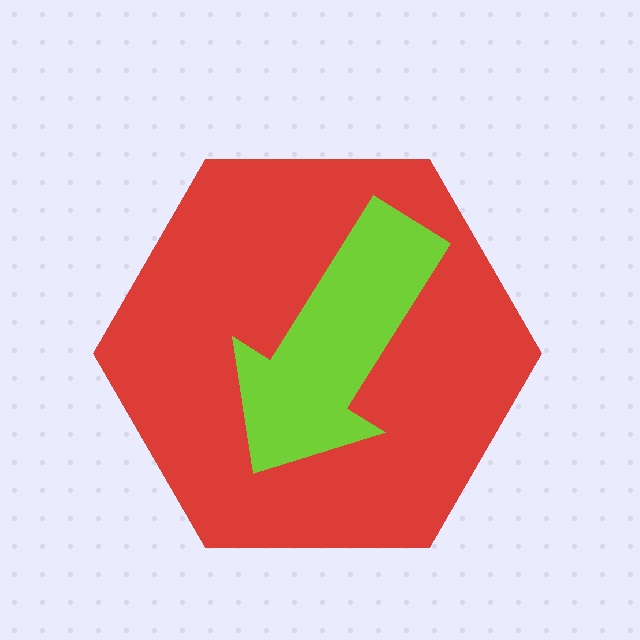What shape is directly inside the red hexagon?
The lime arrow.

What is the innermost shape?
The lime arrow.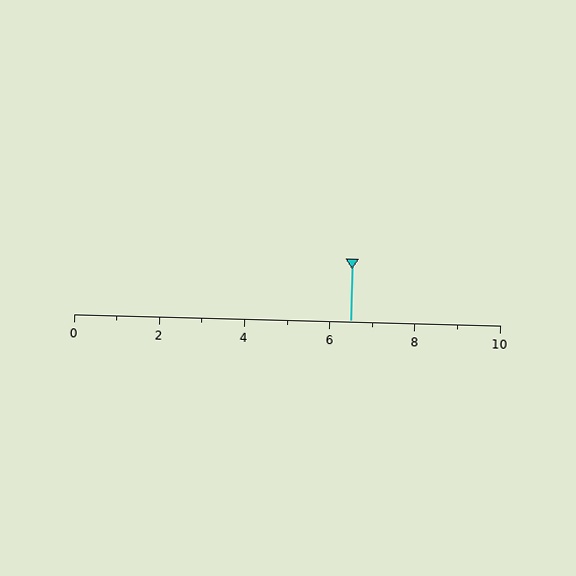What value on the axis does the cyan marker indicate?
The marker indicates approximately 6.5.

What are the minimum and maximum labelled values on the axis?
The axis runs from 0 to 10.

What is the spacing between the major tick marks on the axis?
The major ticks are spaced 2 apart.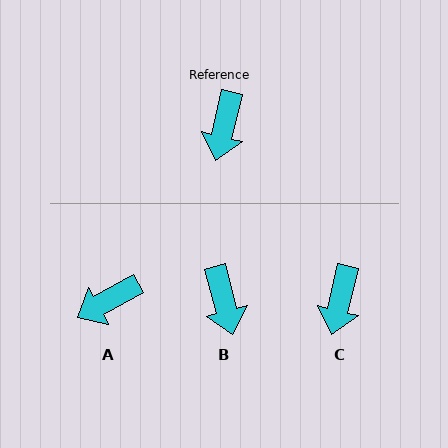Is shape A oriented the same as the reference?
No, it is off by about 48 degrees.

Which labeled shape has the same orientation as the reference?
C.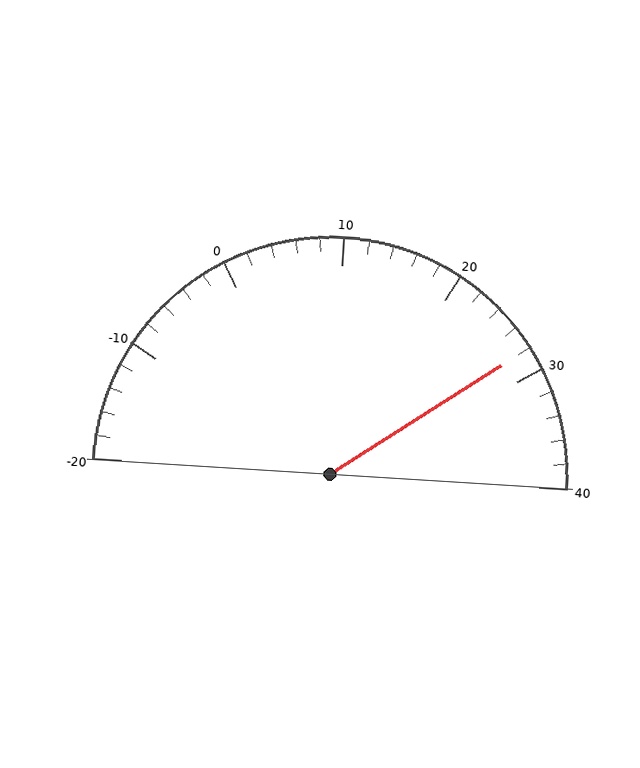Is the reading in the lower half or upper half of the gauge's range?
The reading is in the upper half of the range (-20 to 40).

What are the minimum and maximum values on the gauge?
The gauge ranges from -20 to 40.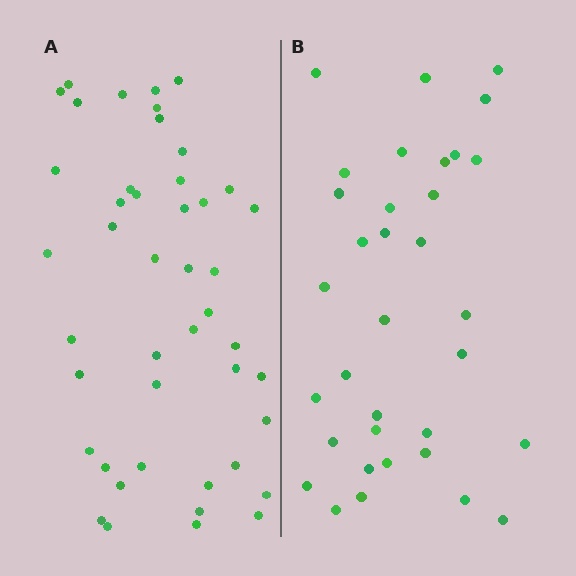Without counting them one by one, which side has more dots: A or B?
Region A (the left region) has more dots.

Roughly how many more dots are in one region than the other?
Region A has roughly 12 or so more dots than region B.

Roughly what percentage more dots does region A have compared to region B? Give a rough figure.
About 30% more.